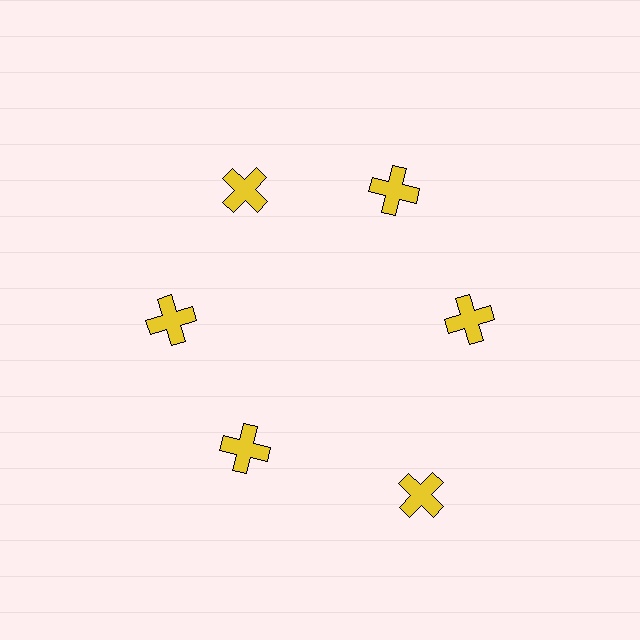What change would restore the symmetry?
The symmetry would be restored by moving it inward, back onto the ring so that all 6 crosses sit at equal angles and equal distance from the center.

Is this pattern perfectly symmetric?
No. The 6 yellow crosses are arranged in a ring, but one element near the 5 o'clock position is pushed outward from the center, breaking the 6-fold rotational symmetry.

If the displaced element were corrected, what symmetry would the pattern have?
It would have 6-fold rotational symmetry — the pattern would map onto itself every 60 degrees.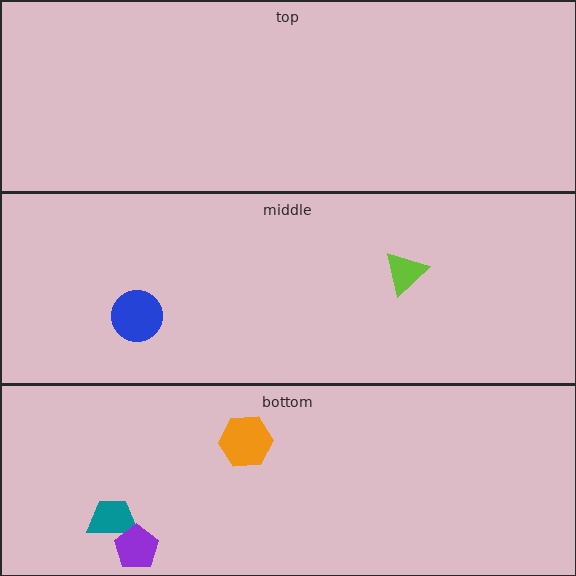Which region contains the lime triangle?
The middle region.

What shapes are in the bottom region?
The teal trapezoid, the orange hexagon, the purple pentagon.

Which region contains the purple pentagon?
The bottom region.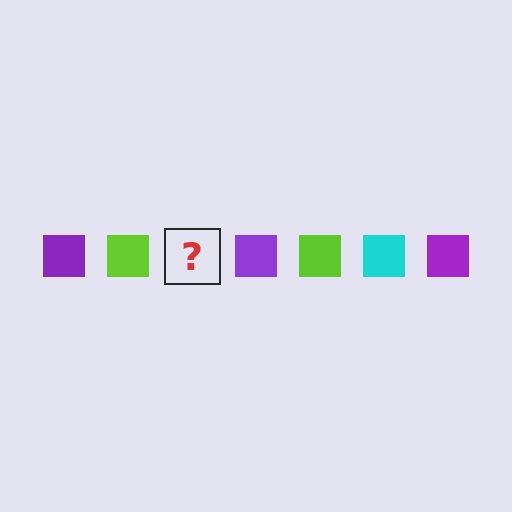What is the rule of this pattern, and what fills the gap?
The rule is that the pattern cycles through purple, lime, cyan squares. The gap should be filled with a cyan square.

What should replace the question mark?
The question mark should be replaced with a cyan square.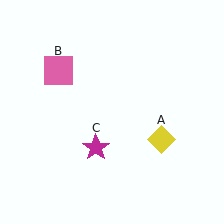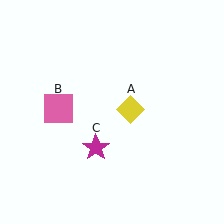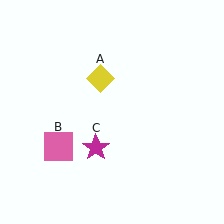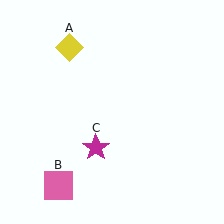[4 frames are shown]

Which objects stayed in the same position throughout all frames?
Magenta star (object C) remained stationary.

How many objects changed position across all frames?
2 objects changed position: yellow diamond (object A), pink square (object B).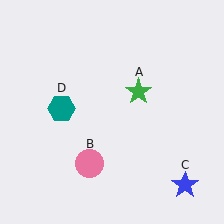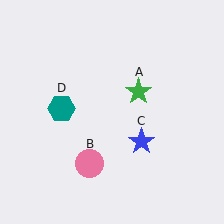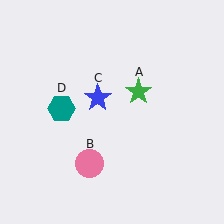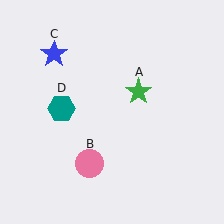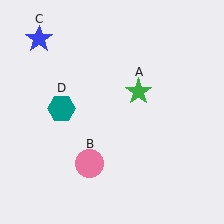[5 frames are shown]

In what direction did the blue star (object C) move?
The blue star (object C) moved up and to the left.